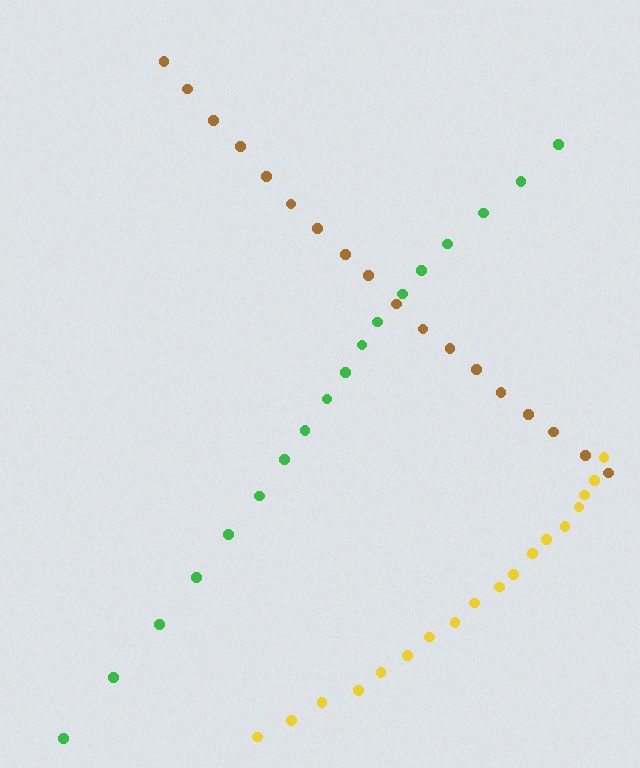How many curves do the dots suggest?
There are 3 distinct paths.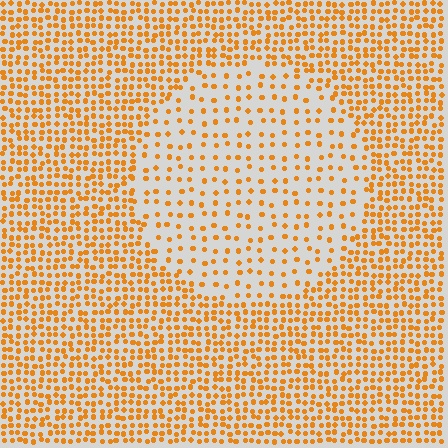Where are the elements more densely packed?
The elements are more densely packed outside the circle boundary.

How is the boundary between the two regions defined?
The boundary is defined by a change in element density (approximately 2.4x ratio). All elements are the same color, size, and shape.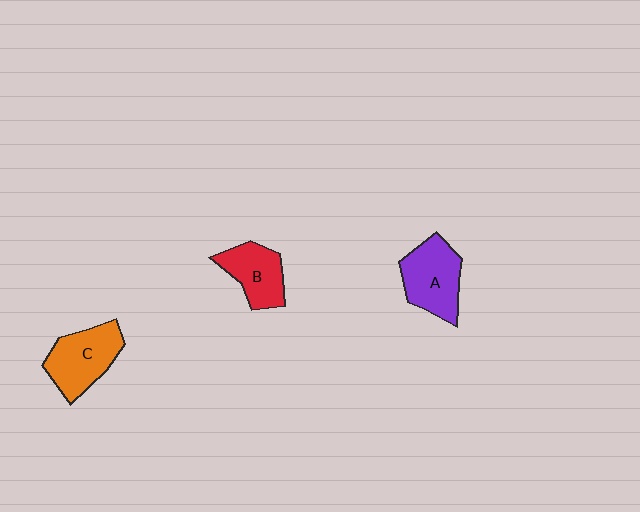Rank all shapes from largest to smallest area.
From largest to smallest: C (orange), A (purple), B (red).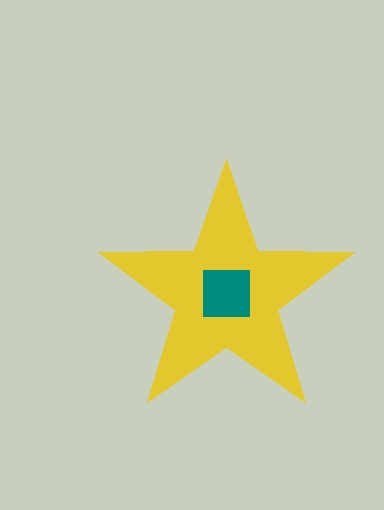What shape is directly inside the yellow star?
The teal square.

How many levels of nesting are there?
2.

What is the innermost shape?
The teal square.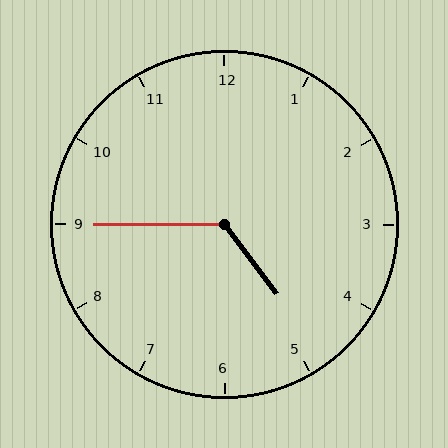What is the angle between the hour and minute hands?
Approximately 128 degrees.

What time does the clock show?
4:45.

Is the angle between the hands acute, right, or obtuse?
It is obtuse.